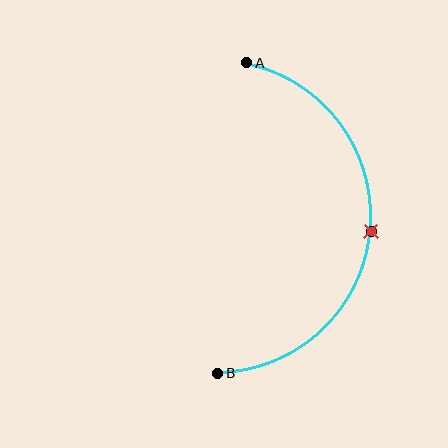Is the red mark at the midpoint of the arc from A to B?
Yes. The red mark lies on the arc at equal arc-length from both A and B — it is the arc midpoint.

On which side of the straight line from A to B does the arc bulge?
The arc bulges to the right of the straight line connecting A and B.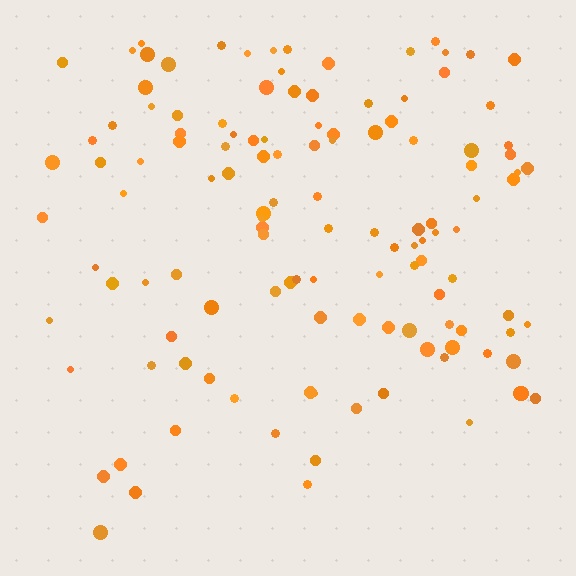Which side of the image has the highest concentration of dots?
The top.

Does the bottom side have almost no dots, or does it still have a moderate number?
Still a moderate number, just noticeably fewer than the top.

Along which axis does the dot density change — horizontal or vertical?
Vertical.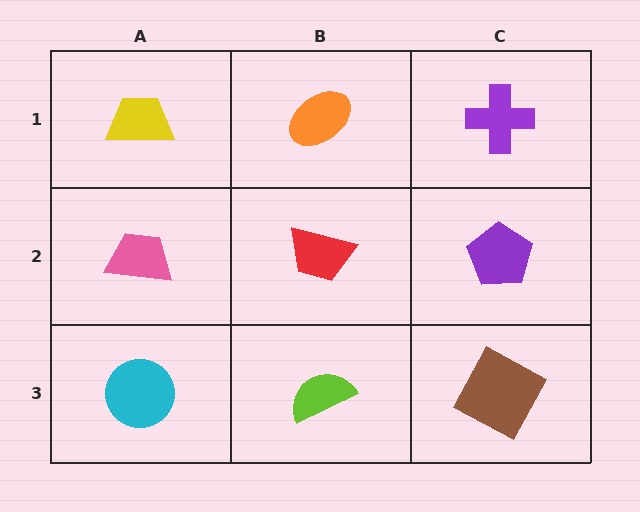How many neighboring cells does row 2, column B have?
4.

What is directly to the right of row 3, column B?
A brown square.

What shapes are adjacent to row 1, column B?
A red trapezoid (row 2, column B), a yellow trapezoid (row 1, column A), a purple cross (row 1, column C).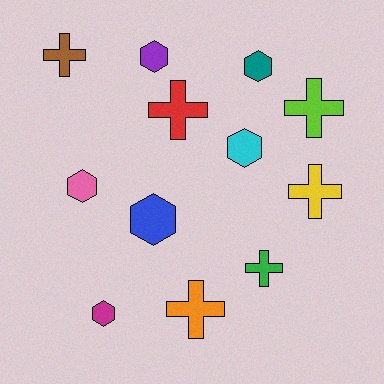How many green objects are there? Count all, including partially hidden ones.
There is 1 green object.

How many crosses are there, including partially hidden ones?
There are 6 crosses.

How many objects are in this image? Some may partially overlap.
There are 12 objects.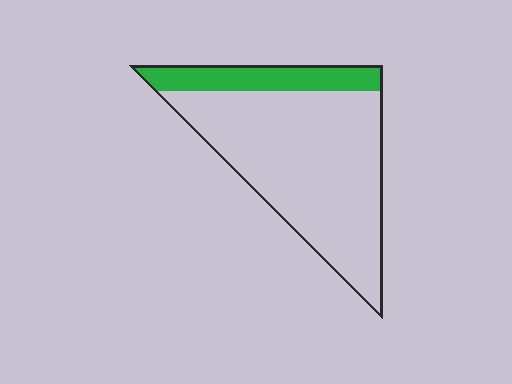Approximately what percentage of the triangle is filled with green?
Approximately 20%.